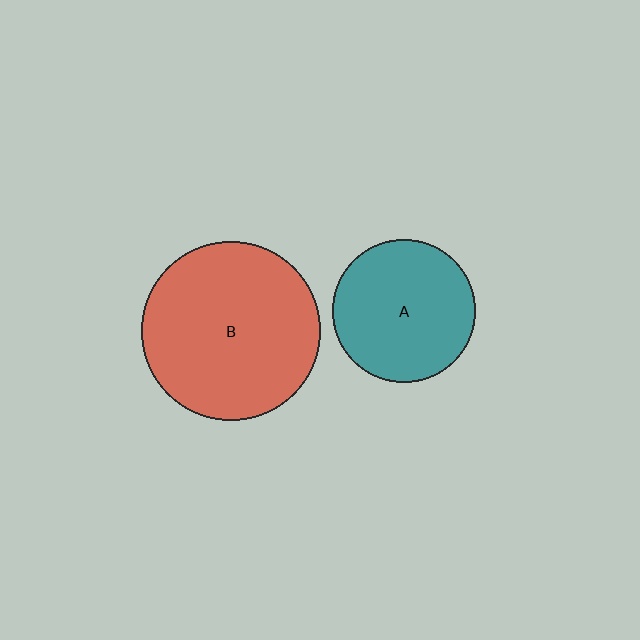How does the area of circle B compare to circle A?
Approximately 1.6 times.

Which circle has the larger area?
Circle B (red).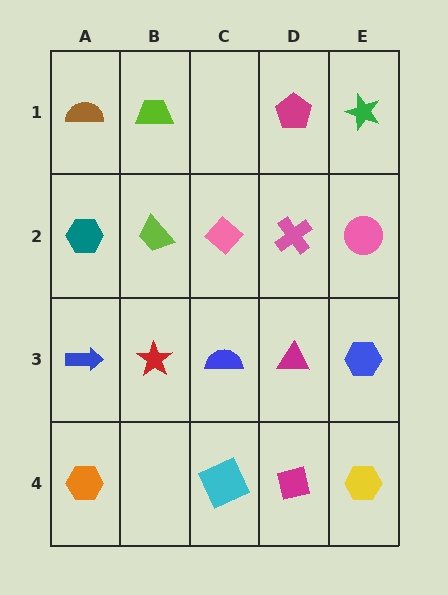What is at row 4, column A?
An orange hexagon.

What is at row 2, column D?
A pink cross.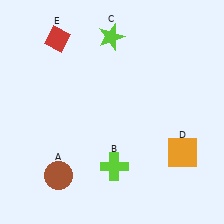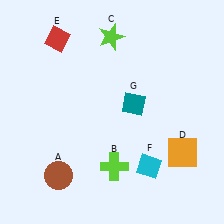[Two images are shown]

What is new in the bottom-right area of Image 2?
A cyan diamond (F) was added in the bottom-right area of Image 2.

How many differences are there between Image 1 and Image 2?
There are 2 differences between the two images.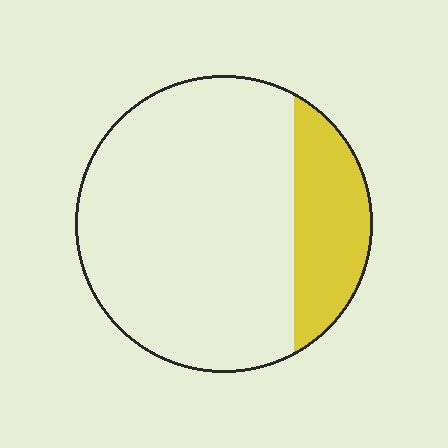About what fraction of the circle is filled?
About one fifth (1/5).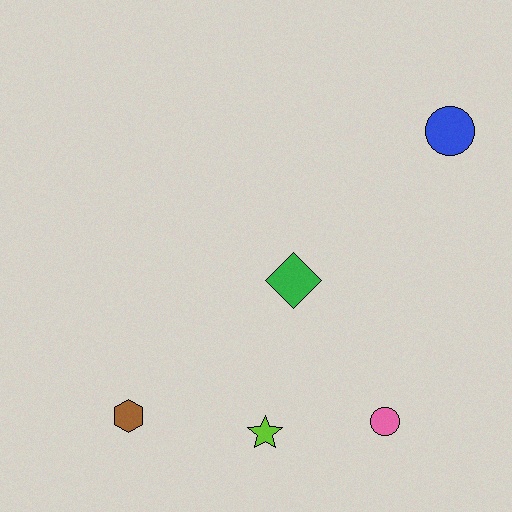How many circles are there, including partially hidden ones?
There are 2 circles.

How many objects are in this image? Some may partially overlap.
There are 5 objects.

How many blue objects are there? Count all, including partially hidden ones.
There is 1 blue object.